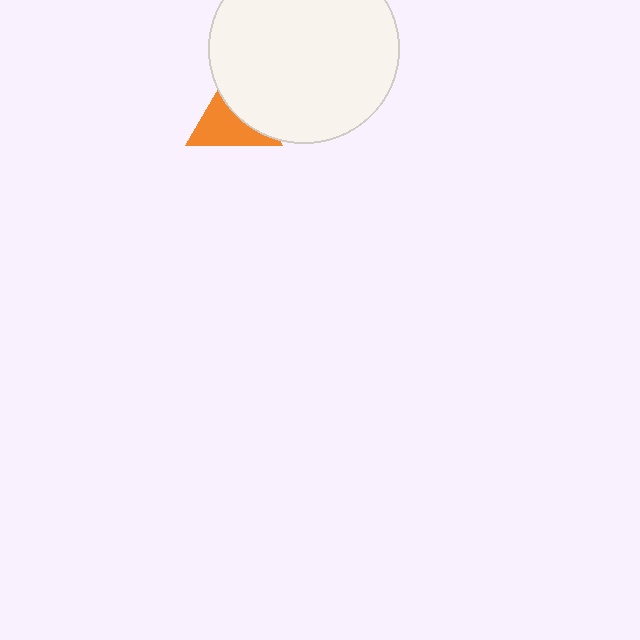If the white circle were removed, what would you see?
You would see the complete orange triangle.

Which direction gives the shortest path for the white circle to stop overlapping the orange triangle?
Moving toward the upper-right gives the shortest separation.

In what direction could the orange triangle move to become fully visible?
The orange triangle could move toward the lower-left. That would shift it out from behind the white circle entirely.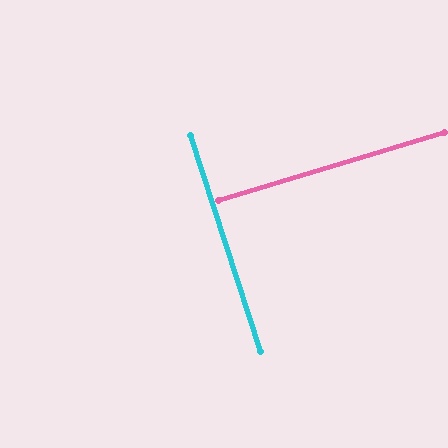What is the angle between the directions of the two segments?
Approximately 89 degrees.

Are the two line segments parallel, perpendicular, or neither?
Perpendicular — they meet at approximately 89°.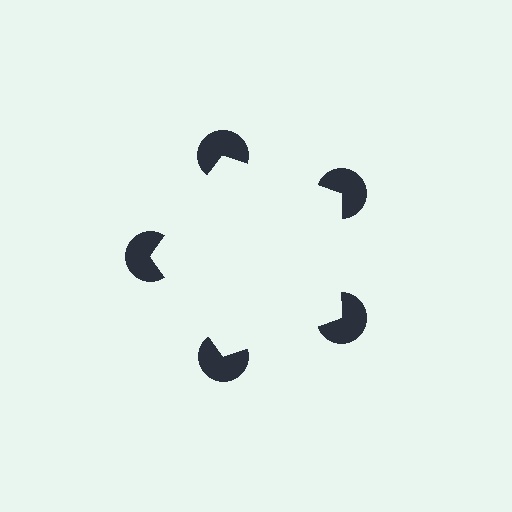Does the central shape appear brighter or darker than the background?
It typically appears slightly brighter than the background, even though no actual brightness change is drawn.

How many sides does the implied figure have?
5 sides.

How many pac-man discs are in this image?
There are 5 — one at each vertex of the illusory pentagon.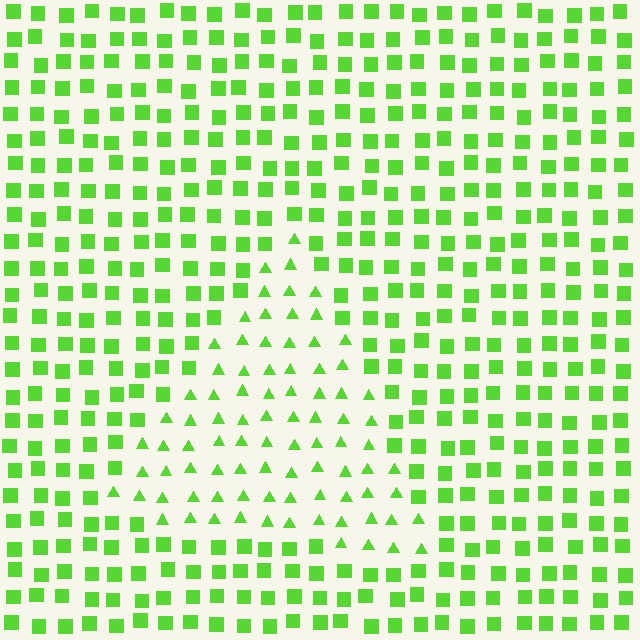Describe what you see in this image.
The image is filled with small lime elements arranged in a uniform grid. A triangle-shaped region contains triangles, while the surrounding area contains squares. The boundary is defined purely by the change in element shape.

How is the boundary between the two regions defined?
The boundary is defined by a change in element shape: triangles inside vs. squares outside. All elements share the same color and spacing.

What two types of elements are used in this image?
The image uses triangles inside the triangle region and squares outside it.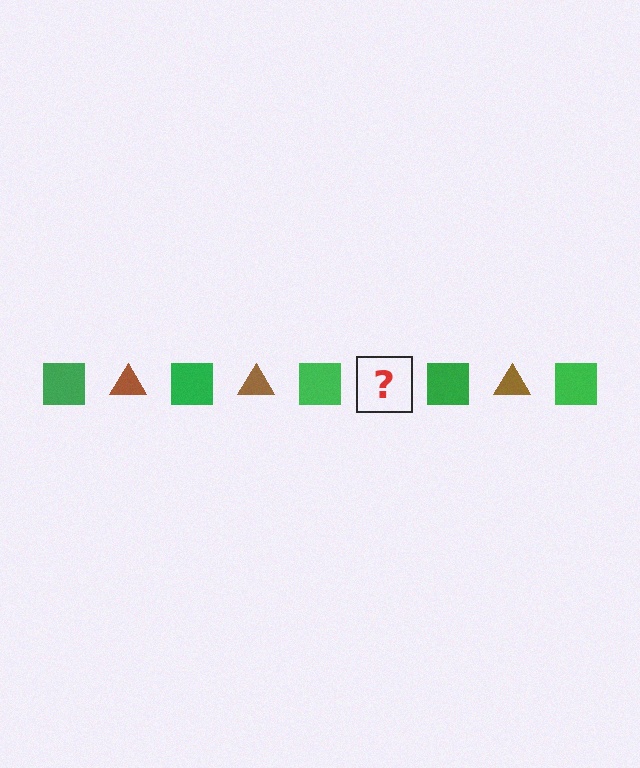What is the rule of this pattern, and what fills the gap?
The rule is that the pattern alternates between green square and brown triangle. The gap should be filled with a brown triangle.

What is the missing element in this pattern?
The missing element is a brown triangle.